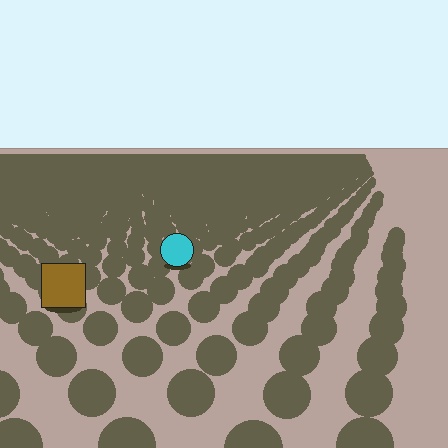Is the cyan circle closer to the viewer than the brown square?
No. The brown square is closer — you can tell from the texture gradient: the ground texture is coarser near it.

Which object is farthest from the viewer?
The cyan circle is farthest from the viewer. It appears smaller and the ground texture around it is denser.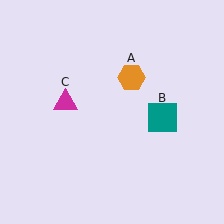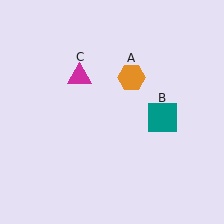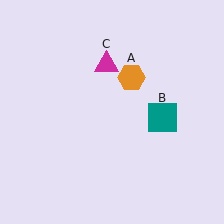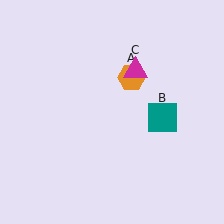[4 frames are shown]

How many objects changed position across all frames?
1 object changed position: magenta triangle (object C).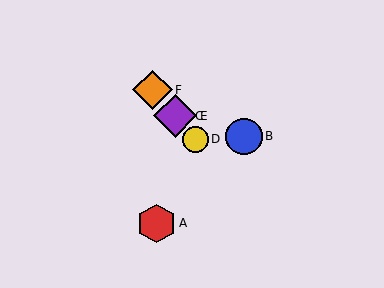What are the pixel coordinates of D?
Object D is at (195, 140).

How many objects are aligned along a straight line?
4 objects (C, D, E, F) are aligned along a straight line.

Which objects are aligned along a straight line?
Objects C, D, E, F are aligned along a straight line.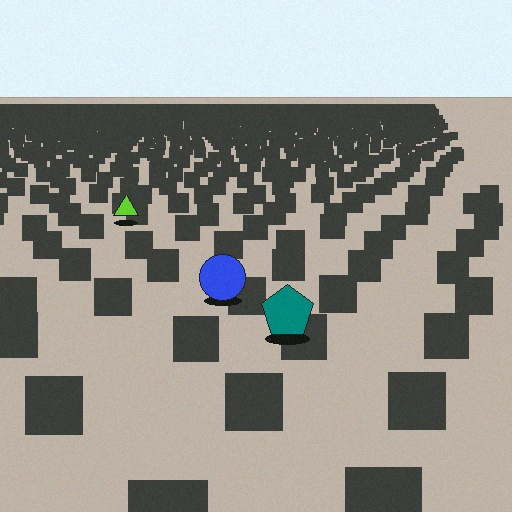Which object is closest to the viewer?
The teal pentagon is closest. The texture marks near it are larger and more spread out.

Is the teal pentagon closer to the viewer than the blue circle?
Yes. The teal pentagon is closer — you can tell from the texture gradient: the ground texture is coarser near it.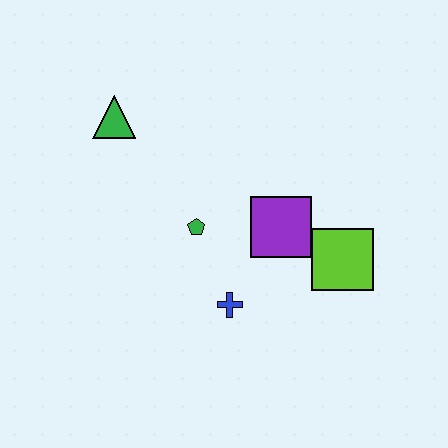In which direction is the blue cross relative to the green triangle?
The blue cross is below the green triangle.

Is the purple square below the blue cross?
No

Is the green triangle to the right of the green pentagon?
No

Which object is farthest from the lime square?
The green triangle is farthest from the lime square.